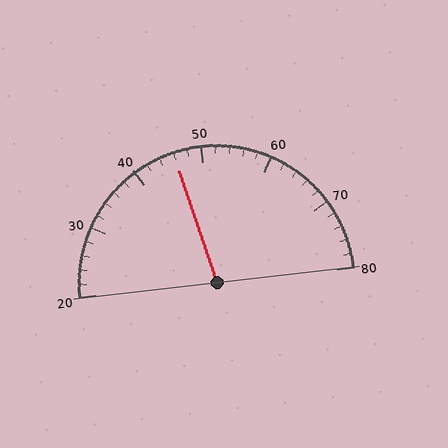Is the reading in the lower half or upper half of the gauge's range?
The reading is in the lower half of the range (20 to 80).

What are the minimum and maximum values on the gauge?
The gauge ranges from 20 to 80.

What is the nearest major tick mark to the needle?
The nearest major tick mark is 50.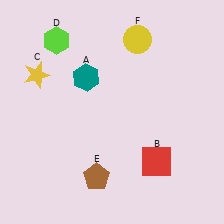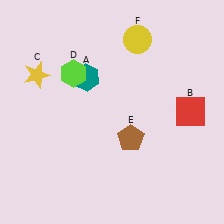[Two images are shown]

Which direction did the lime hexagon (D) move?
The lime hexagon (D) moved down.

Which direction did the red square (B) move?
The red square (B) moved up.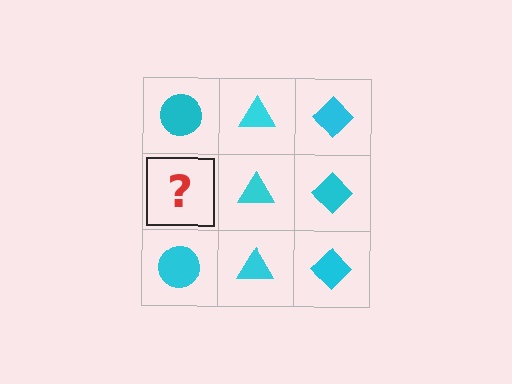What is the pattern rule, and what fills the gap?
The rule is that each column has a consistent shape. The gap should be filled with a cyan circle.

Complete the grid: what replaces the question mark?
The question mark should be replaced with a cyan circle.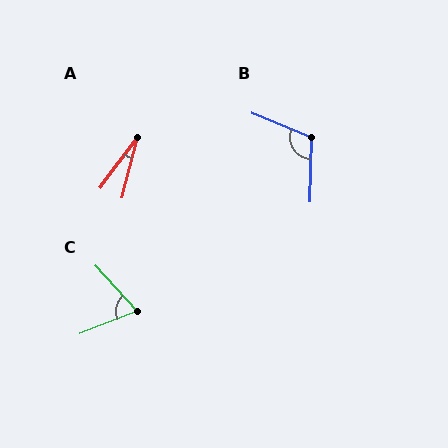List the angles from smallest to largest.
A (22°), C (70°), B (111°).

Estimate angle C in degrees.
Approximately 70 degrees.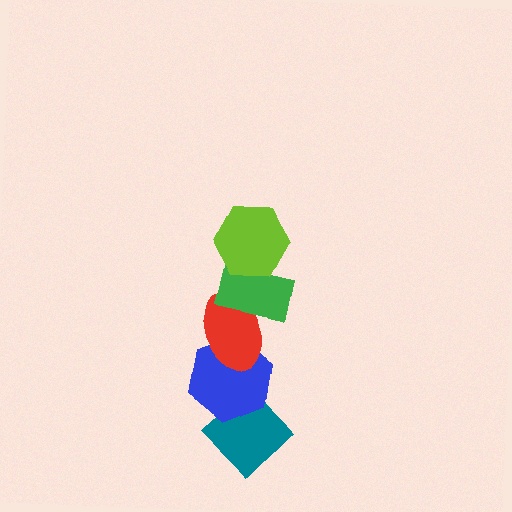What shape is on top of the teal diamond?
The blue hexagon is on top of the teal diamond.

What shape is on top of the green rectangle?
The lime hexagon is on top of the green rectangle.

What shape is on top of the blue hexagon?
The red ellipse is on top of the blue hexagon.